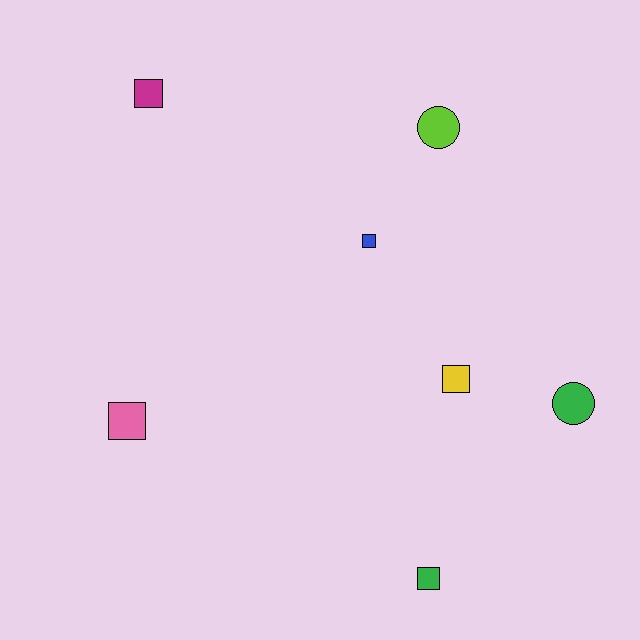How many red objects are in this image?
There are no red objects.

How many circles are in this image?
There are 2 circles.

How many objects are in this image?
There are 7 objects.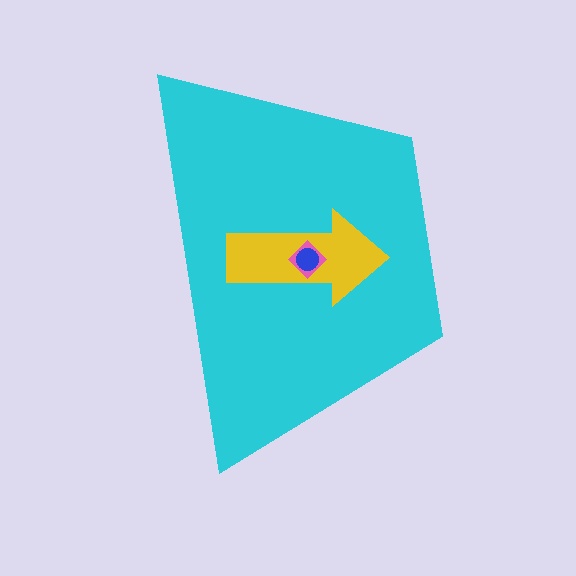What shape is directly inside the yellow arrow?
The pink diamond.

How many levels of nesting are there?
4.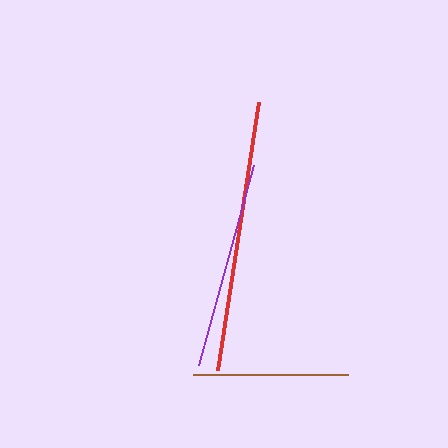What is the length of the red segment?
The red segment is approximately 271 pixels long.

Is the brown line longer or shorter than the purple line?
The purple line is longer than the brown line.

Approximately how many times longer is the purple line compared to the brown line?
The purple line is approximately 1.3 times the length of the brown line.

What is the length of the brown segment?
The brown segment is approximately 155 pixels long.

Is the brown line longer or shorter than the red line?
The red line is longer than the brown line.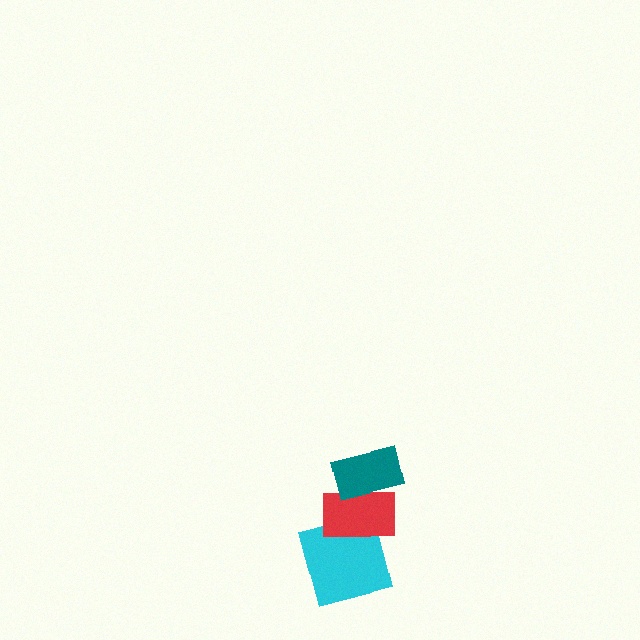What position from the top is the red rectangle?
The red rectangle is 2nd from the top.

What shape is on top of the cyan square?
The red rectangle is on top of the cyan square.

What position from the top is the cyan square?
The cyan square is 3rd from the top.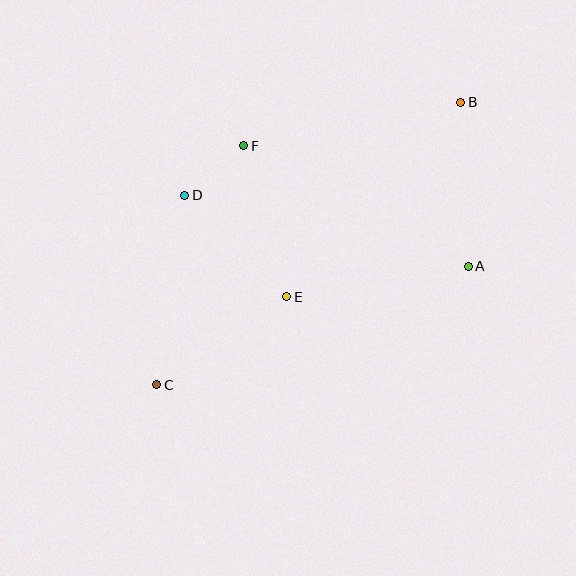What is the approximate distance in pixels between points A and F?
The distance between A and F is approximately 255 pixels.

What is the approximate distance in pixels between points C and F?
The distance between C and F is approximately 254 pixels.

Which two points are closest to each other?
Points D and F are closest to each other.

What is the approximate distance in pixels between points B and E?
The distance between B and E is approximately 261 pixels.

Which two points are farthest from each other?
Points B and C are farthest from each other.